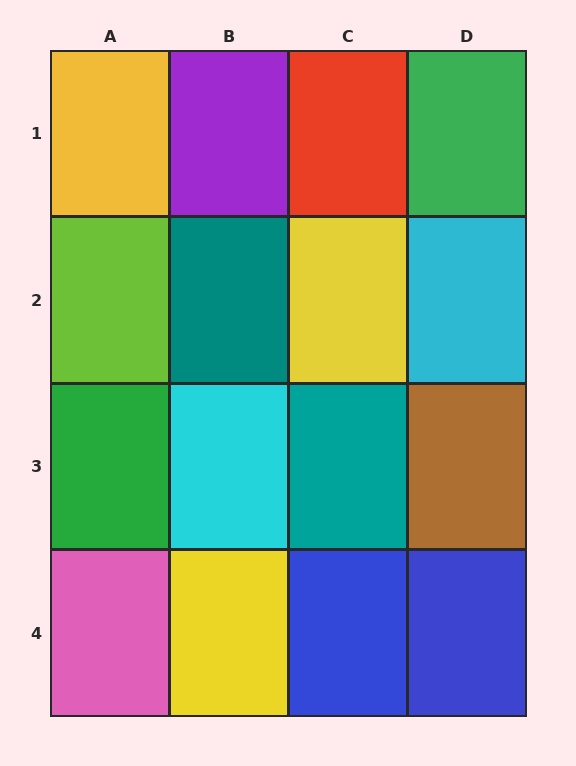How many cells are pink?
1 cell is pink.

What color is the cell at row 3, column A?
Green.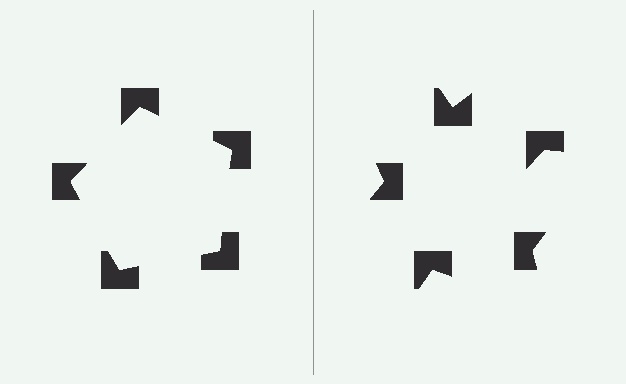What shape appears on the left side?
An illusory pentagon.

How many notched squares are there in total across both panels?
10 — 5 on each side.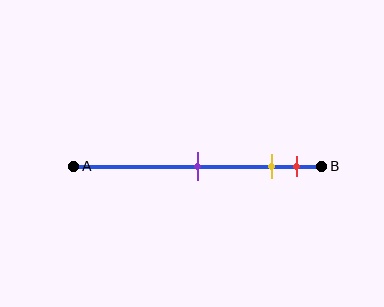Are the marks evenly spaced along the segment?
No, the marks are not evenly spaced.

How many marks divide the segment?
There are 3 marks dividing the segment.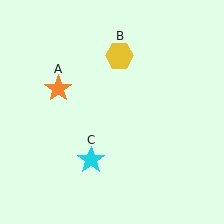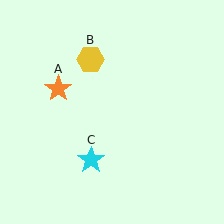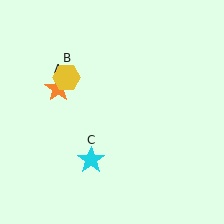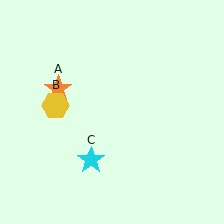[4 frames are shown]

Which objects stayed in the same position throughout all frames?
Orange star (object A) and cyan star (object C) remained stationary.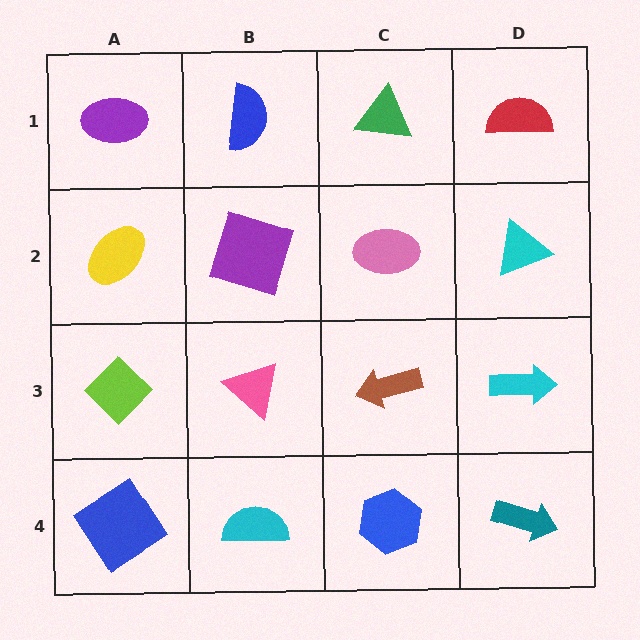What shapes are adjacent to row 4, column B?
A pink triangle (row 3, column B), a blue diamond (row 4, column A), a blue hexagon (row 4, column C).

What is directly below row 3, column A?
A blue diamond.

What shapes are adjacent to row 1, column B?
A purple square (row 2, column B), a purple ellipse (row 1, column A), a green triangle (row 1, column C).